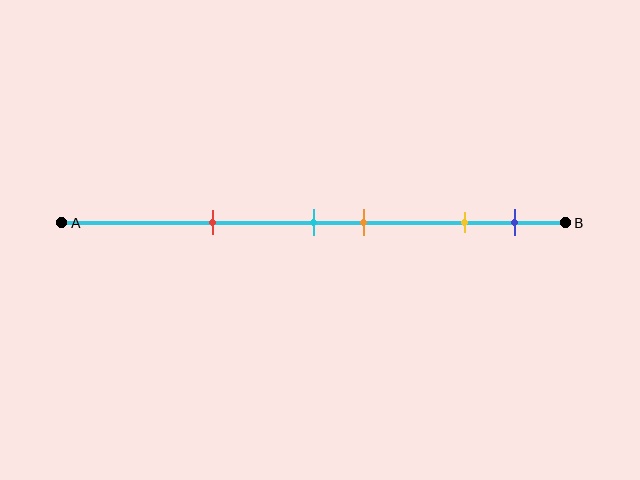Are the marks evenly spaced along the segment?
No, the marks are not evenly spaced.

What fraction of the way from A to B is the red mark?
The red mark is approximately 30% (0.3) of the way from A to B.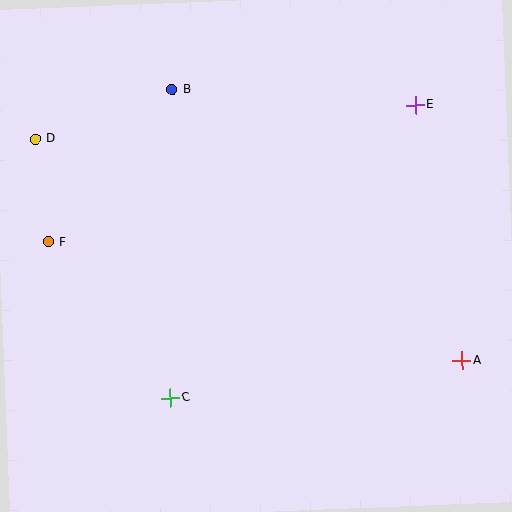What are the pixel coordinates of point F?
Point F is at (48, 242).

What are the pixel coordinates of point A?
Point A is at (462, 361).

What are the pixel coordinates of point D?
Point D is at (35, 139).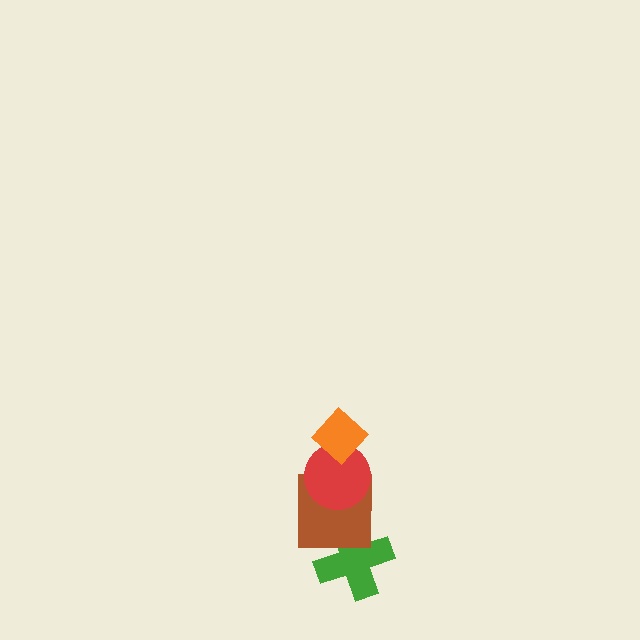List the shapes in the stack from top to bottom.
From top to bottom: the orange diamond, the red circle, the brown square, the green cross.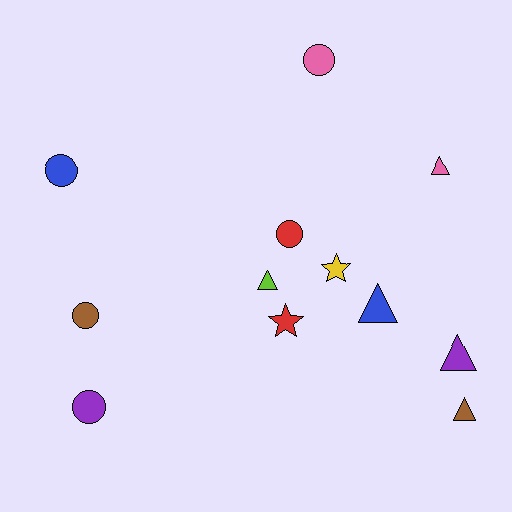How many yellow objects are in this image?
There is 1 yellow object.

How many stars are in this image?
There are 2 stars.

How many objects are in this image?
There are 12 objects.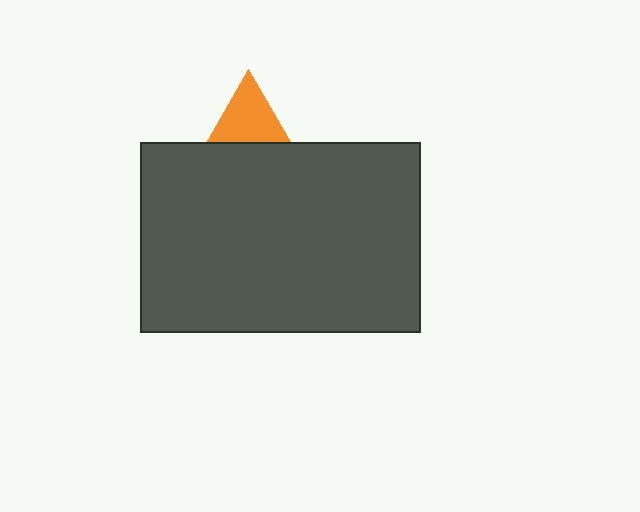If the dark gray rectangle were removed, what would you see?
You would see the complete orange triangle.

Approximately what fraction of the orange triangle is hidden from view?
Roughly 64% of the orange triangle is hidden behind the dark gray rectangle.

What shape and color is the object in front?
The object in front is a dark gray rectangle.